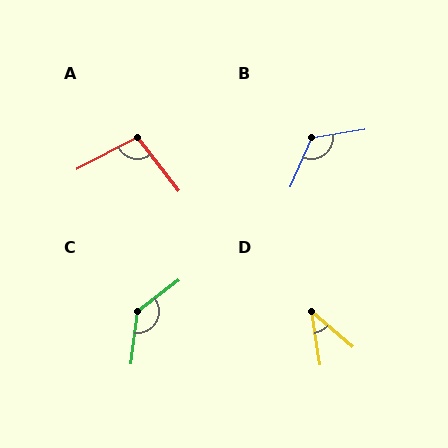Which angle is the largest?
C, at approximately 134 degrees.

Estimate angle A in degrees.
Approximately 100 degrees.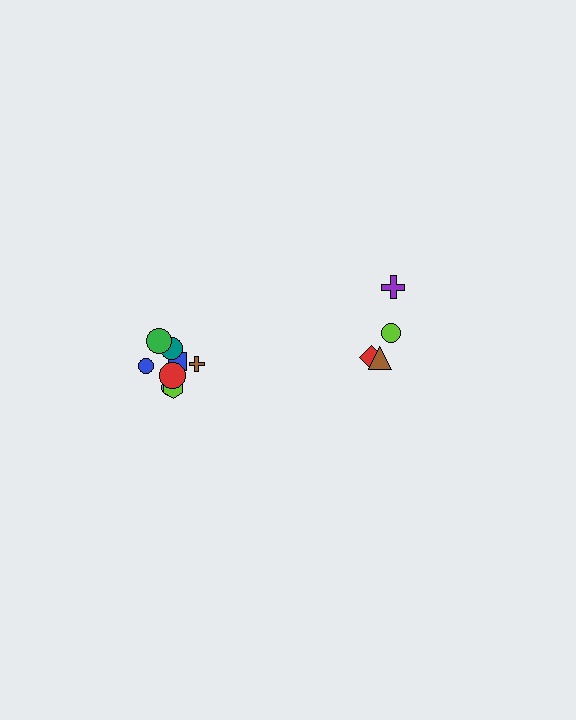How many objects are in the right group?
There are 4 objects.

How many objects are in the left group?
There are 8 objects.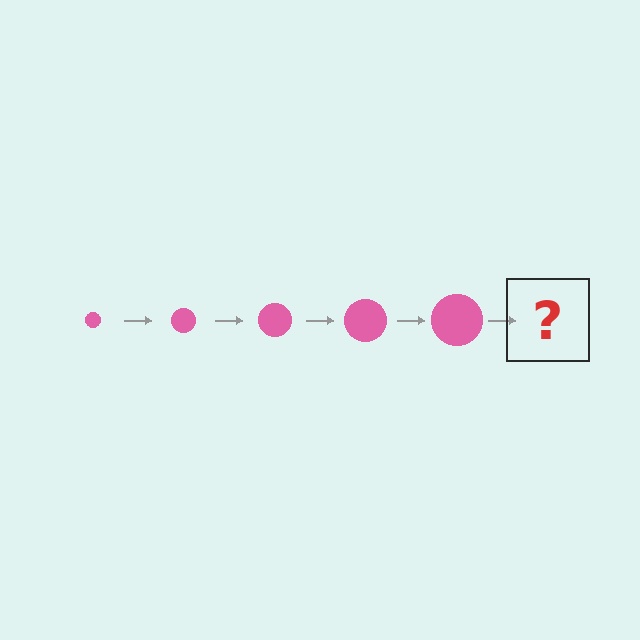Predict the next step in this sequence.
The next step is a pink circle, larger than the previous one.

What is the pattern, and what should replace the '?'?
The pattern is that the circle gets progressively larger each step. The '?' should be a pink circle, larger than the previous one.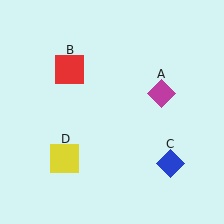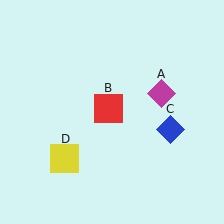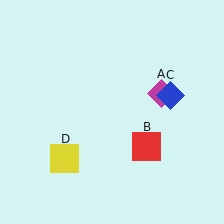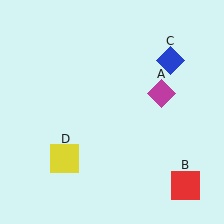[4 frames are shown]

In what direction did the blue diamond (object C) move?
The blue diamond (object C) moved up.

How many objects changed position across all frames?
2 objects changed position: red square (object B), blue diamond (object C).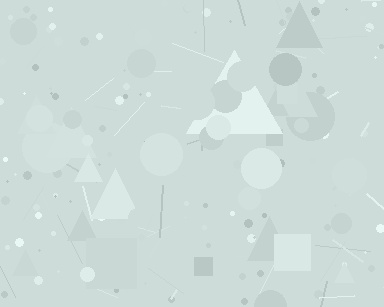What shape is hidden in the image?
A triangle is hidden in the image.